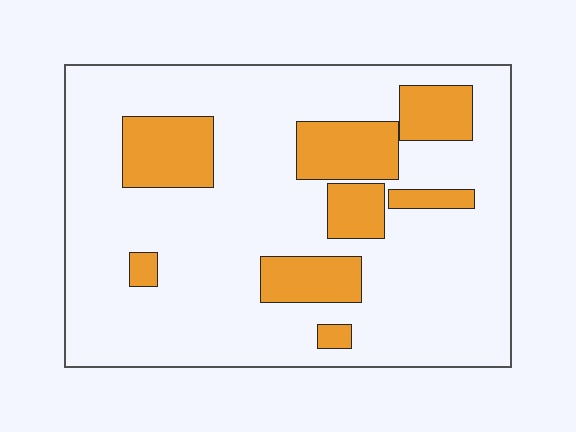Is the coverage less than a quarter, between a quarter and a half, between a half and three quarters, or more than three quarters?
Less than a quarter.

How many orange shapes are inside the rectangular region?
8.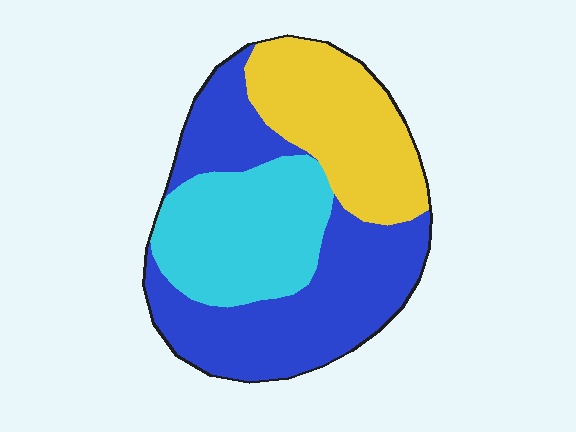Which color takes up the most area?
Blue, at roughly 45%.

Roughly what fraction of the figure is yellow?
Yellow takes up about one quarter (1/4) of the figure.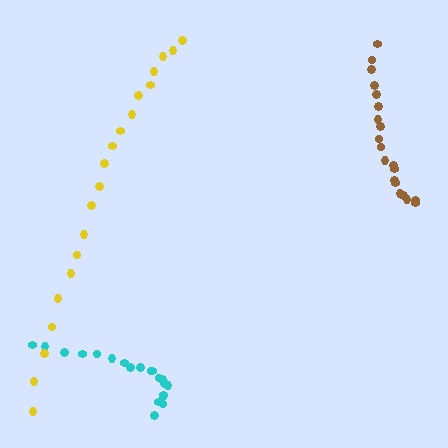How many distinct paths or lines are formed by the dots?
There are 3 distinct paths.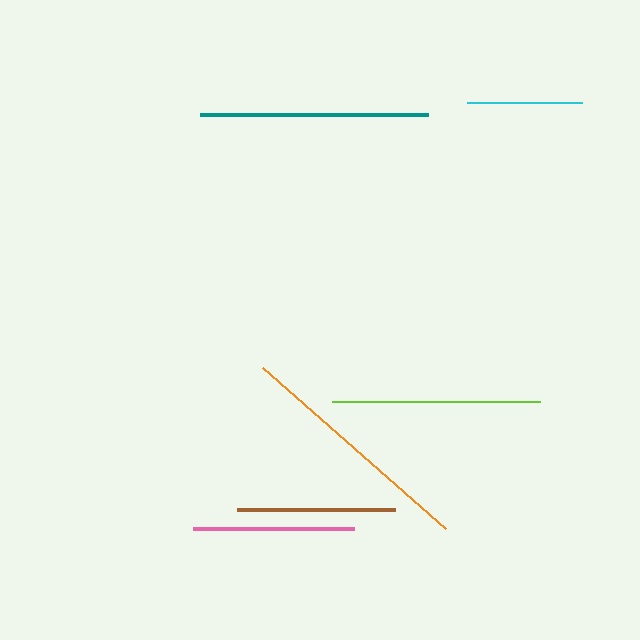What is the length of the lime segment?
The lime segment is approximately 207 pixels long.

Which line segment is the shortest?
The cyan line is the shortest at approximately 115 pixels.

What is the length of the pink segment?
The pink segment is approximately 160 pixels long.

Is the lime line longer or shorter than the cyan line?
The lime line is longer than the cyan line.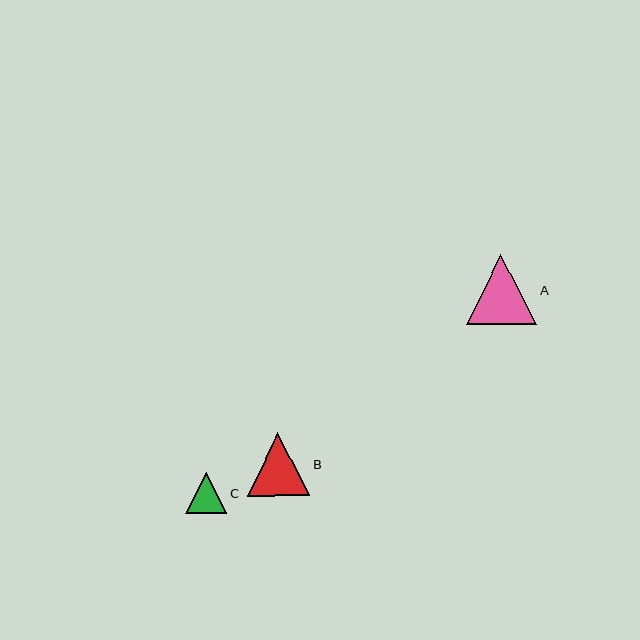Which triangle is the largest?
Triangle A is the largest with a size of approximately 71 pixels.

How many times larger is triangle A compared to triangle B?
Triangle A is approximately 1.1 times the size of triangle B.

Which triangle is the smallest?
Triangle C is the smallest with a size of approximately 41 pixels.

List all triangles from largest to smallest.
From largest to smallest: A, B, C.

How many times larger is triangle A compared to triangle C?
Triangle A is approximately 1.7 times the size of triangle C.